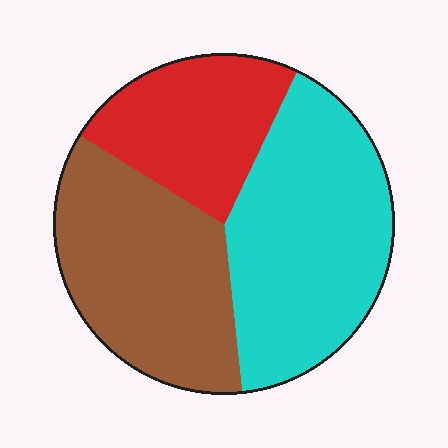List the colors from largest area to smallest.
From largest to smallest: cyan, brown, red.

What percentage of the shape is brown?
Brown takes up between a third and a half of the shape.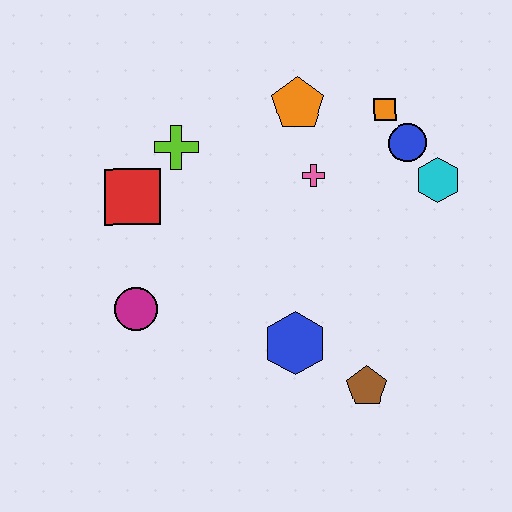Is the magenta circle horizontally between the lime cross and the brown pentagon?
No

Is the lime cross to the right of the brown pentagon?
No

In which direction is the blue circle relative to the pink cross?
The blue circle is to the right of the pink cross.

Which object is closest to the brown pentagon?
The blue hexagon is closest to the brown pentagon.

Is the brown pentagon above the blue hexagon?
No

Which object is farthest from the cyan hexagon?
The magenta circle is farthest from the cyan hexagon.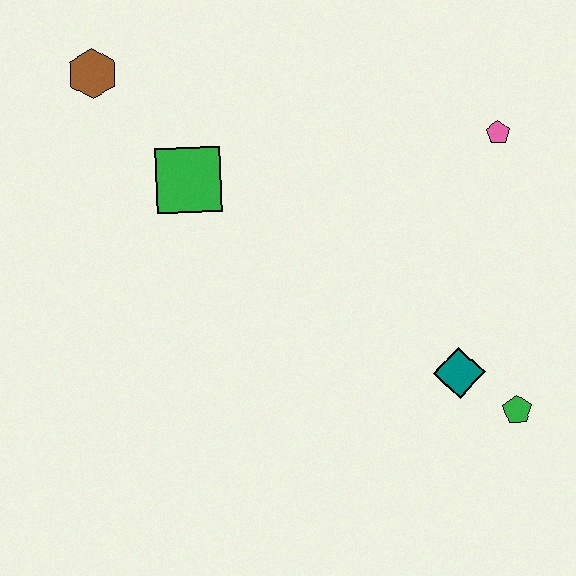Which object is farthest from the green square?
The green pentagon is farthest from the green square.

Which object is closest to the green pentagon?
The teal diamond is closest to the green pentagon.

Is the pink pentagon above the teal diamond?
Yes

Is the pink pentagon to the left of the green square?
No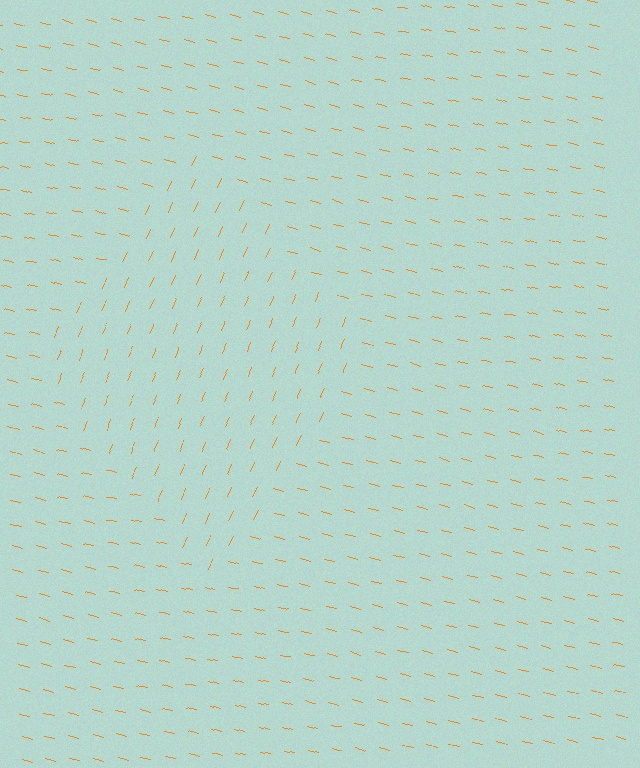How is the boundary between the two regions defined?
The boundary is defined purely by a change in line orientation (approximately 79 degrees difference). All lines are the same color and thickness.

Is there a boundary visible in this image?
Yes, there is a texture boundary formed by a change in line orientation.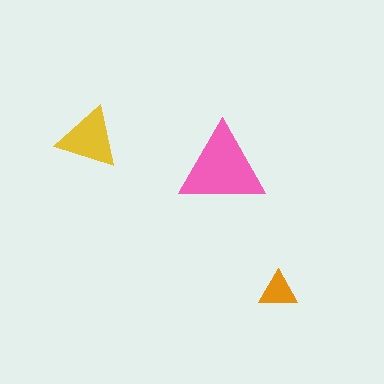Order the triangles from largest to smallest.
the pink one, the yellow one, the orange one.